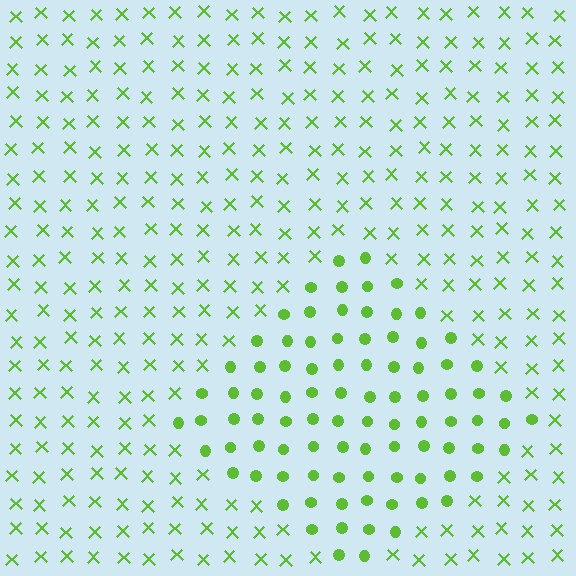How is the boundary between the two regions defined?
The boundary is defined by a change in element shape: circles inside vs. X marks outside. All elements share the same color and spacing.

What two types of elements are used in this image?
The image uses circles inside the diamond region and X marks outside it.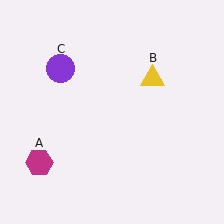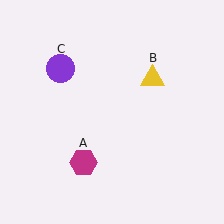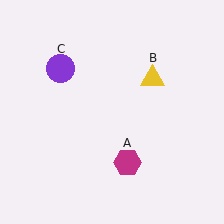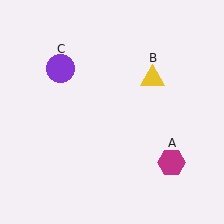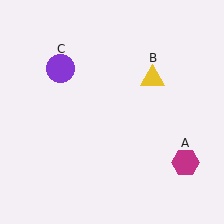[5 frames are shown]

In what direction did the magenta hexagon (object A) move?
The magenta hexagon (object A) moved right.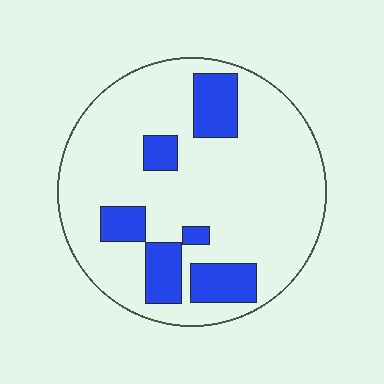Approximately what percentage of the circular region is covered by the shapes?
Approximately 20%.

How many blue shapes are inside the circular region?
6.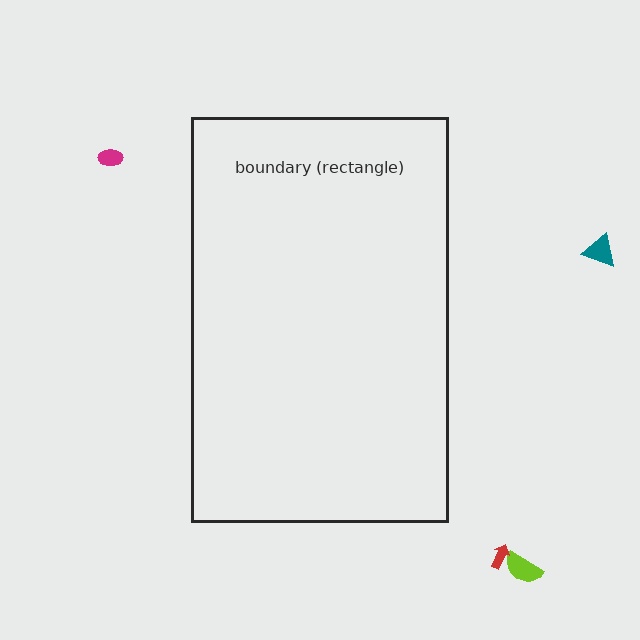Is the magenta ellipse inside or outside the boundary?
Outside.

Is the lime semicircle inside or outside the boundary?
Outside.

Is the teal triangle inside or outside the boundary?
Outside.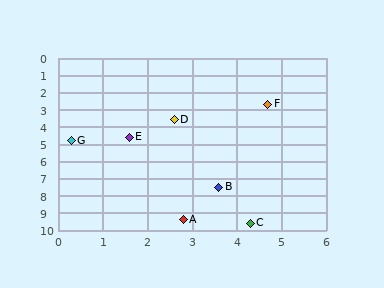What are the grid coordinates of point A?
Point A is at approximately (2.8, 9.4).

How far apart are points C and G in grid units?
Points C and G are about 6.2 grid units apart.